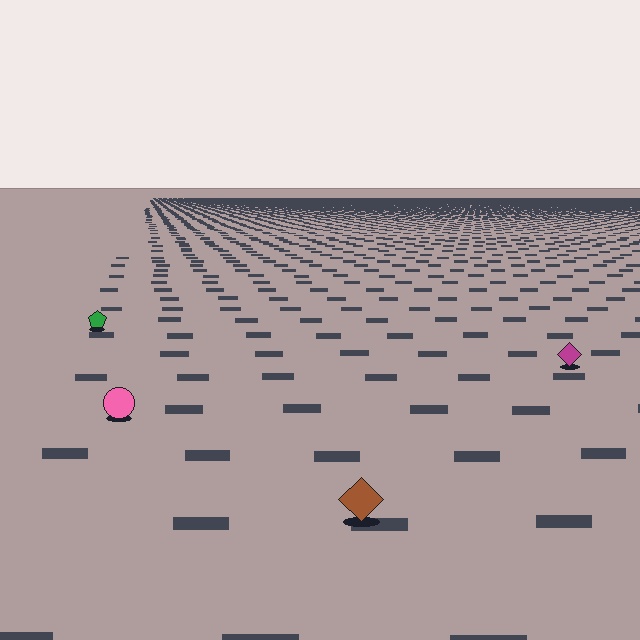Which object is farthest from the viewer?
The green pentagon is farthest from the viewer. It appears smaller and the ground texture around it is denser.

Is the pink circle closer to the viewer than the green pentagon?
Yes. The pink circle is closer — you can tell from the texture gradient: the ground texture is coarser near it.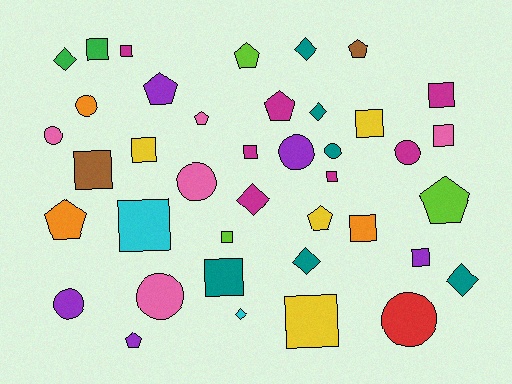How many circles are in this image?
There are 9 circles.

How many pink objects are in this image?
There are 5 pink objects.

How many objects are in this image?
There are 40 objects.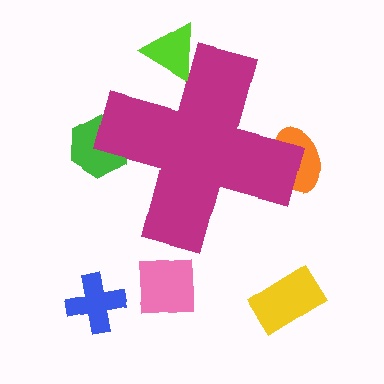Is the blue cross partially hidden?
No, the blue cross is fully visible.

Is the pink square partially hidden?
No, the pink square is fully visible.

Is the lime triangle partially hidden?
Yes, the lime triangle is partially hidden behind the magenta cross.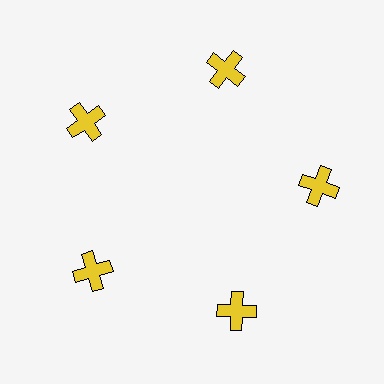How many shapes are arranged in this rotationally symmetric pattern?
There are 5 shapes, arranged in 5 groups of 1.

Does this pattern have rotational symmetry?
Yes, this pattern has 5-fold rotational symmetry. It looks the same after rotating 72 degrees around the center.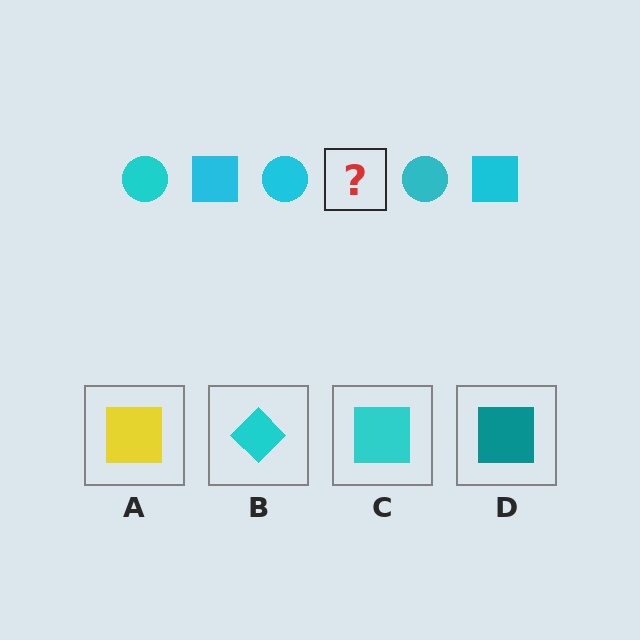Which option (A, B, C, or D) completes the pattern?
C.